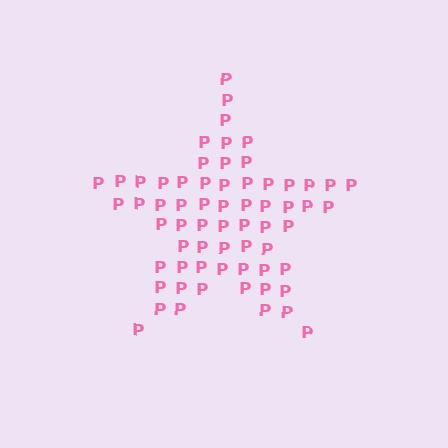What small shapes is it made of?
It is made of small letter P's.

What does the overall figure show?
The overall figure shows a star.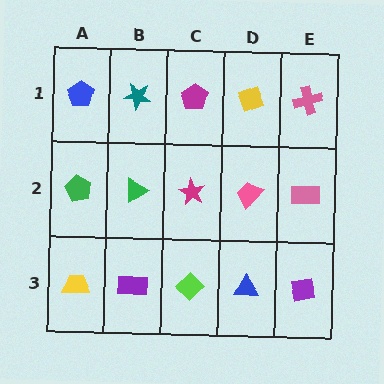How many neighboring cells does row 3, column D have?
3.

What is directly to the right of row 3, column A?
A purple rectangle.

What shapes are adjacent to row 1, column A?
A green pentagon (row 2, column A), a teal star (row 1, column B).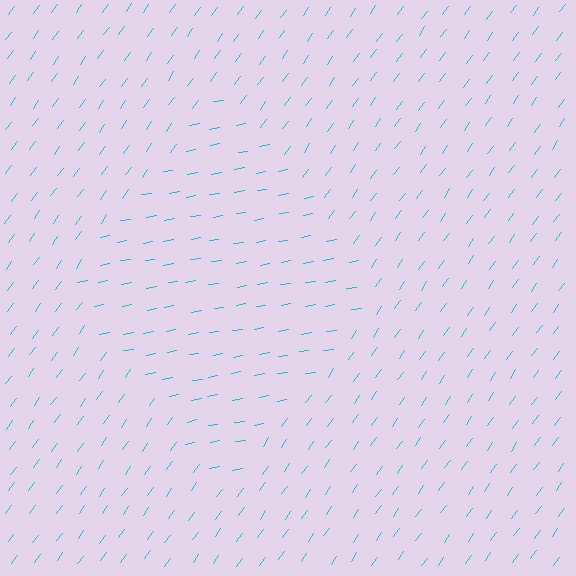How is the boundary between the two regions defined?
The boundary is defined purely by a change in line orientation (approximately 45 degrees difference). All lines are the same color and thickness.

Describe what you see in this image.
The image is filled with small cyan line segments. A diamond region in the image has lines oriented differently from the surrounding lines, creating a visible texture boundary.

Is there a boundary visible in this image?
Yes, there is a texture boundary formed by a change in line orientation.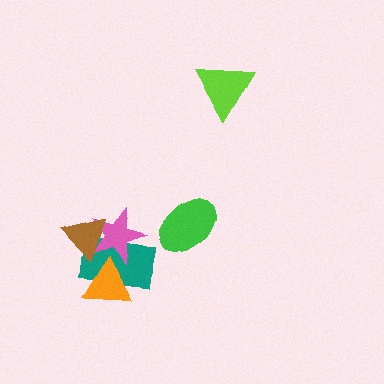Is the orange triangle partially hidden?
Yes, it is partially covered by another shape.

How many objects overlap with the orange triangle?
2 objects overlap with the orange triangle.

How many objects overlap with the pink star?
3 objects overlap with the pink star.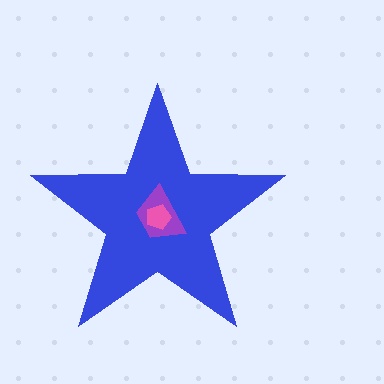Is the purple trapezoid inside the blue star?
Yes.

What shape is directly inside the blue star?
The purple trapezoid.